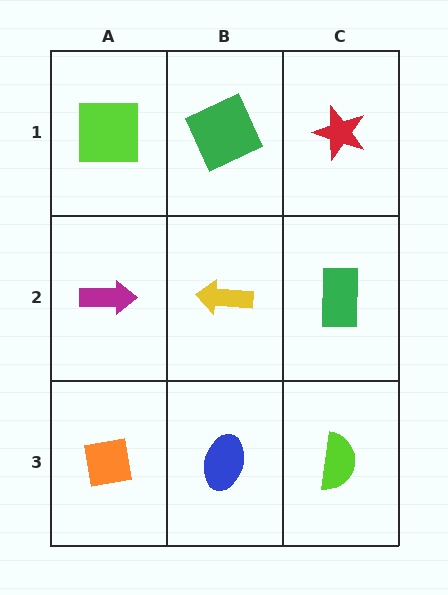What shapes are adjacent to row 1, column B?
A yellow arrow (row 2, column B), a lime square (row 1, column A), a red star (row 1, column C).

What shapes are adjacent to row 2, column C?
A red star (row 1, column C), a lime semicircle (row 3, column C), a yellow arrow (row 2, column B).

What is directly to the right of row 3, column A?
A blue ellipse.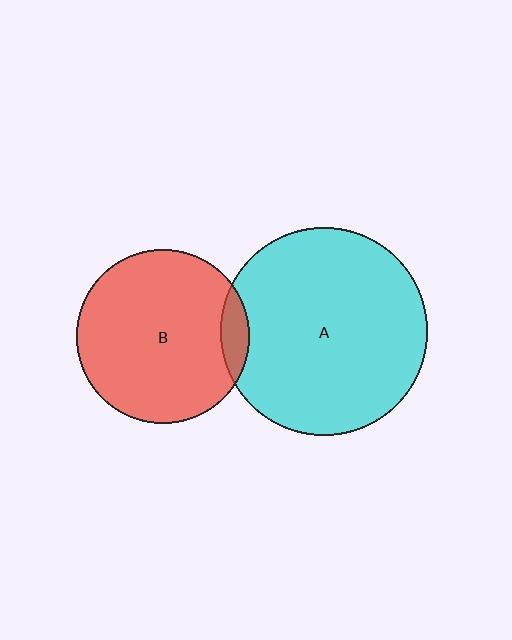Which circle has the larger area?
Circle A (cyan).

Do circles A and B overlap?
Yes.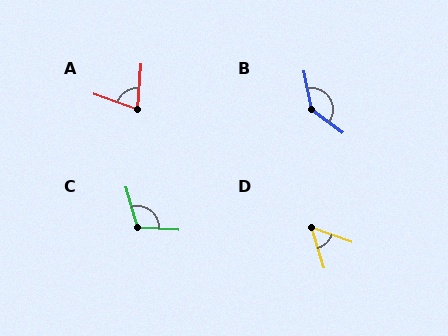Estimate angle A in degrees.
Approximately 75 degrees.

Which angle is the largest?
B, at approximately 137 degrees.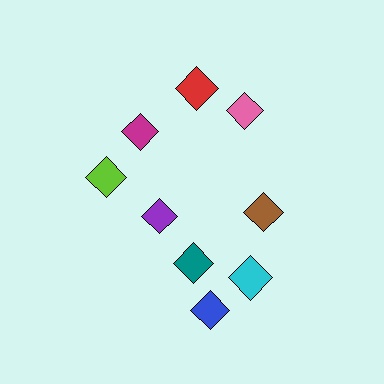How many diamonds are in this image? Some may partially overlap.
There are 9 diamonds.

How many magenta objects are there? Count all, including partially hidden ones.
There is 1 magenta object.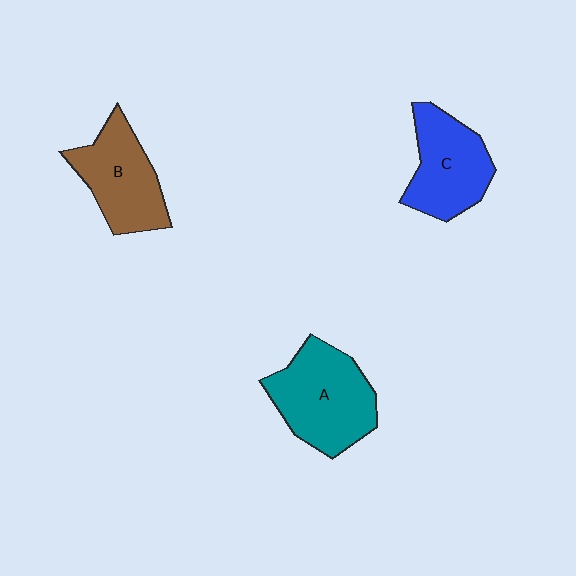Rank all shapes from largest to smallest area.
From largest to smallest: A (teal), B (brown), C (blue).